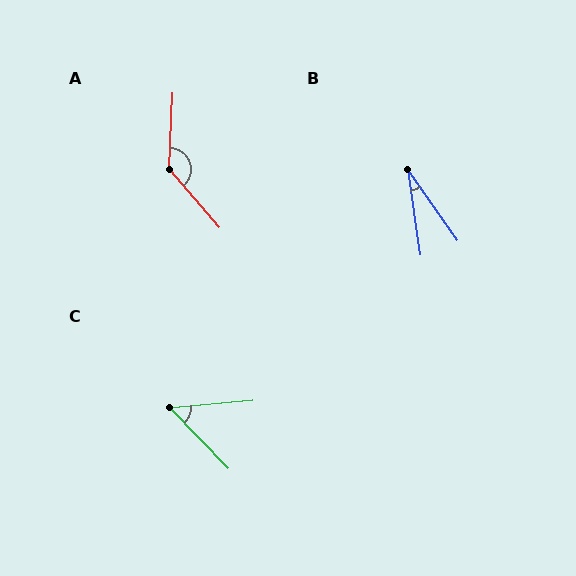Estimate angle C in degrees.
Approximately 51 degrees.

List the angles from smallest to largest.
B (27°), C (51°), A (137°).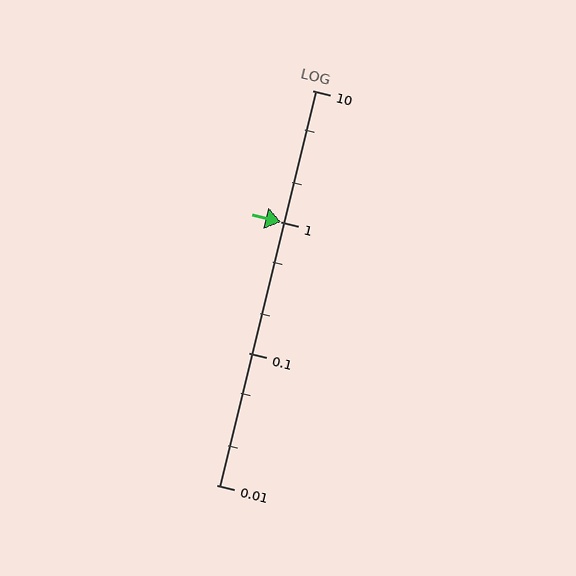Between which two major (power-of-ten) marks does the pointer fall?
The pointer is between 1 and 10.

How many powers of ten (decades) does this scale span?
The scale spans 3 decades, from 0.01 to 10.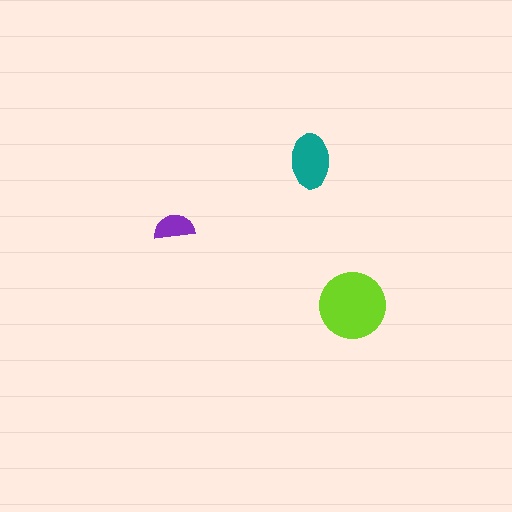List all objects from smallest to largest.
The purple semicircle, the teal ellipse, the lime circle.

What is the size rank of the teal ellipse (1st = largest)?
2nd.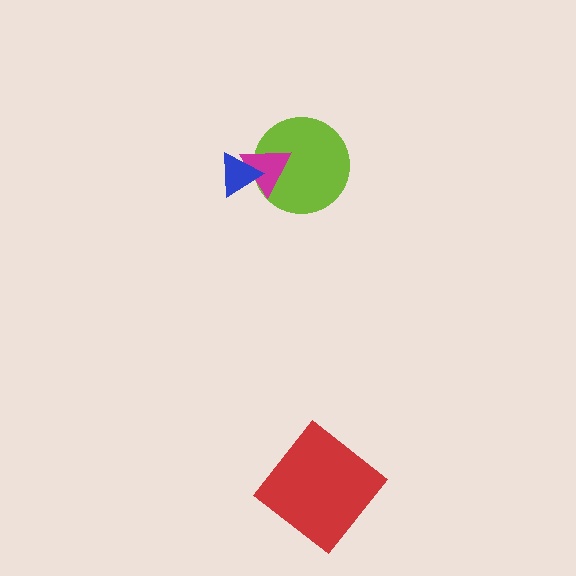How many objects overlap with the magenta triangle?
2 objects overlap with the magenta triangle.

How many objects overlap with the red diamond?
0 objects overlap with the red diamond.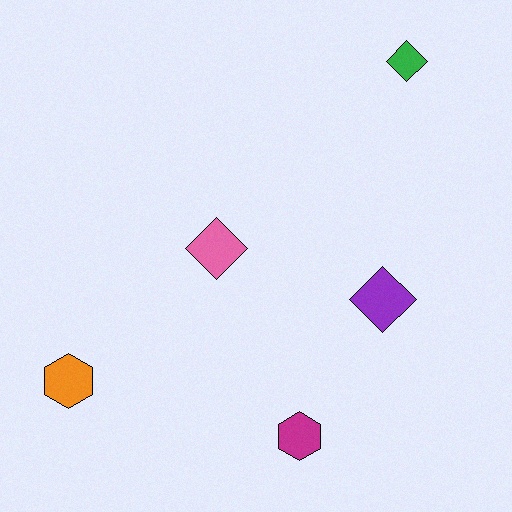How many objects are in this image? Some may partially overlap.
There are 5 objects.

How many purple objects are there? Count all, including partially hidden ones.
There is 1 purple object.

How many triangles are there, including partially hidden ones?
There are no triangles.